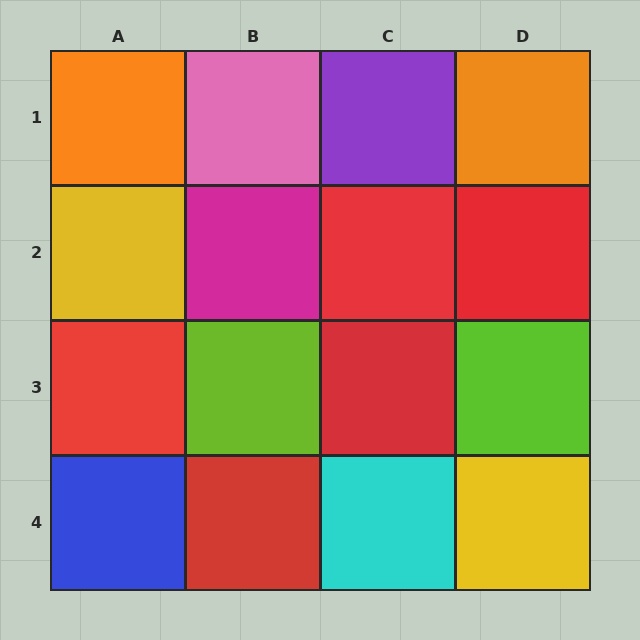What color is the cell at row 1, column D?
Orange.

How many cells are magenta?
1 cell is magenta.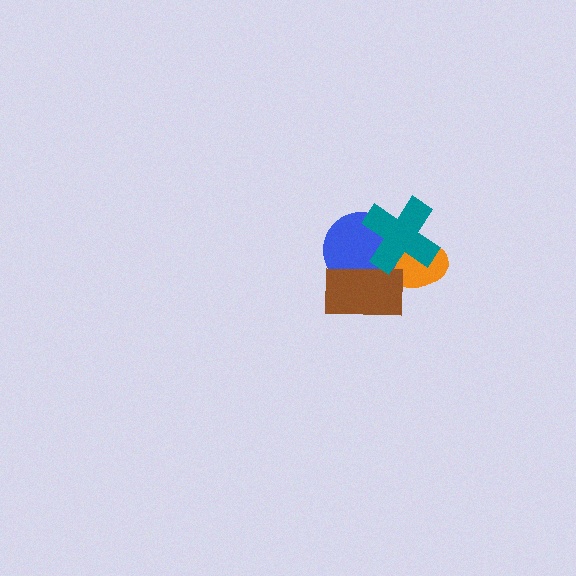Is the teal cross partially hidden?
No, no other shape covers it.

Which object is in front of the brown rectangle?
The teal cross is in front of the brown rectangle.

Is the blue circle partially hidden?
Yes, it is partially covered by another shape.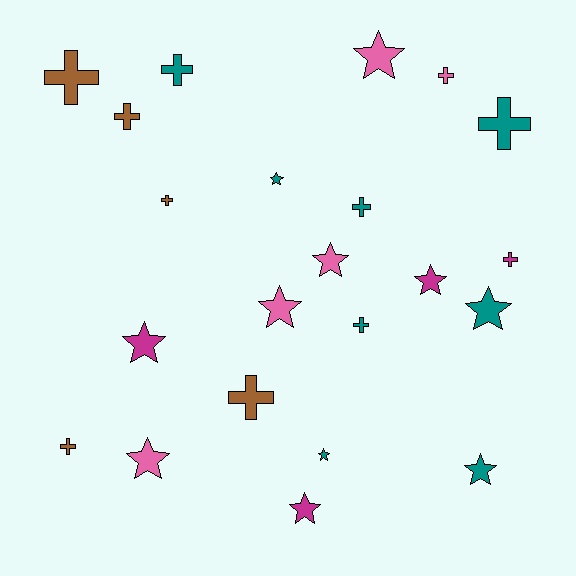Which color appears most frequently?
Teal, with 8 objects.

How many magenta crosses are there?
There is 1 magenta cross.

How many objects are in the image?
There are 22 objects.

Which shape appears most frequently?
Star, with 11 objects.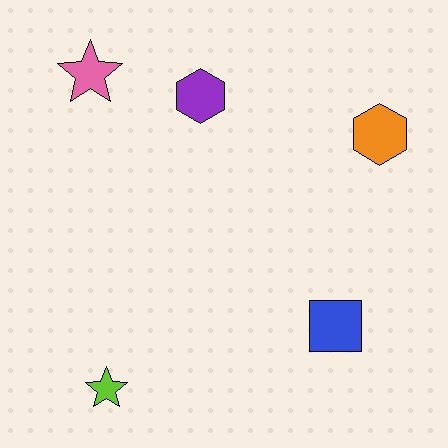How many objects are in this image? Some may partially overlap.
There are 5 objects.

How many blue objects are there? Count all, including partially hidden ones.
There is 1 blue object.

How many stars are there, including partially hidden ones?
There are 2 stars.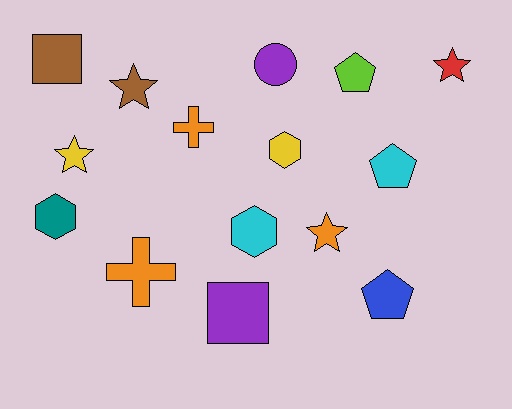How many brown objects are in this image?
There are 2 brown objects.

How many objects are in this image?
There are 15 objects.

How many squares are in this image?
There are 2 squares.